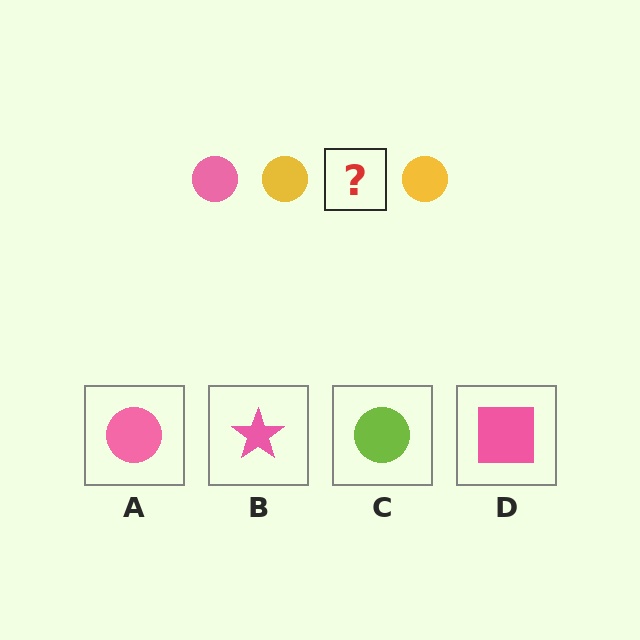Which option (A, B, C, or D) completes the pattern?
A.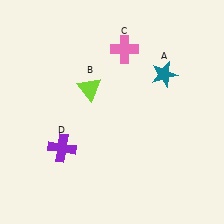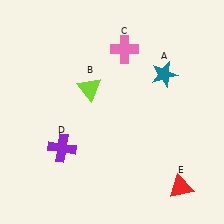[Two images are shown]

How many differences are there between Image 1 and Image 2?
There is 1 difference between the two images.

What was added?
A red triangle (E) was added in Image 2.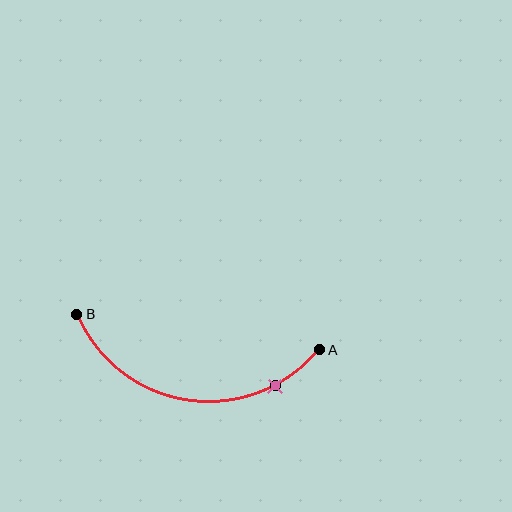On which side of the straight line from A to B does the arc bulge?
The arc bulges below the straight line connecting A and B.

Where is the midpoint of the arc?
The arc midpoint is the point on the curve farthest from the straight line joining A and B. It sits below that line.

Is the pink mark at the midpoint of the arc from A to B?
No. The pink mark lies on the arc but is closer to endpoint A. The arc midpoint would be at the point on the curve equidistant along the arc from both A and B.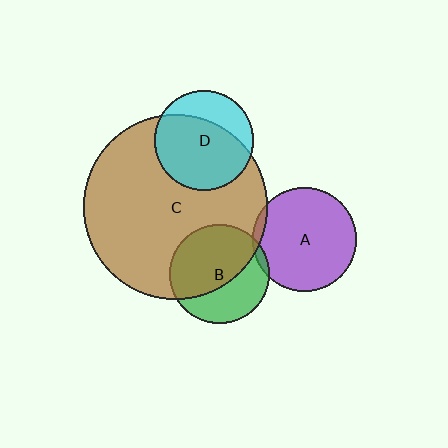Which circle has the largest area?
Circle C (brown).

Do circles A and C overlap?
Yes.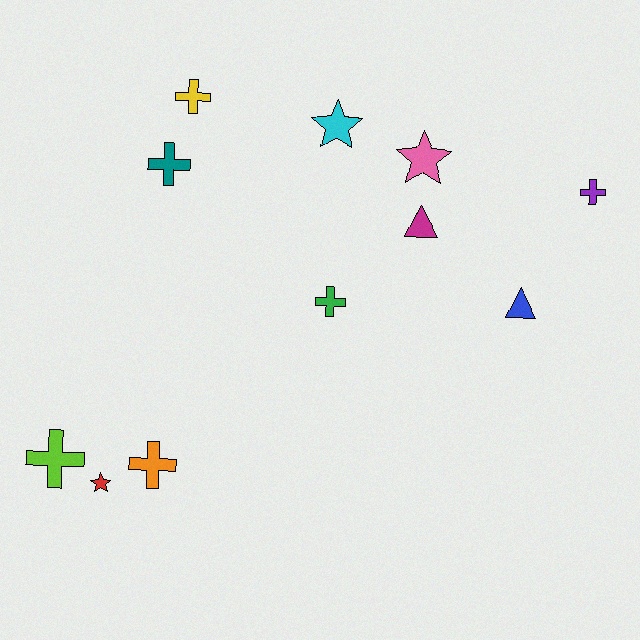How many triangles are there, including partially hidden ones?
There are 2 triangles.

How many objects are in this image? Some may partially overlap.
There are 11 objects.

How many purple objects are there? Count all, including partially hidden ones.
There is 1 purple object.